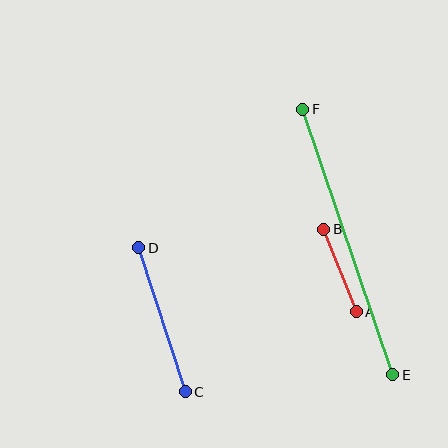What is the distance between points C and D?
The distance is approximately 151 pixels.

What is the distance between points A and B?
The distance is approximately 88 pixels.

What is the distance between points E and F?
The distance is approximately 280 pixels.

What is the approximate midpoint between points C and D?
The midpoint is at approximately (162, 320) pixels.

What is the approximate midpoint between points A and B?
The midpoint is at approximately (340, 270) pixels.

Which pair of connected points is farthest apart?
Points E and F are farthest apart.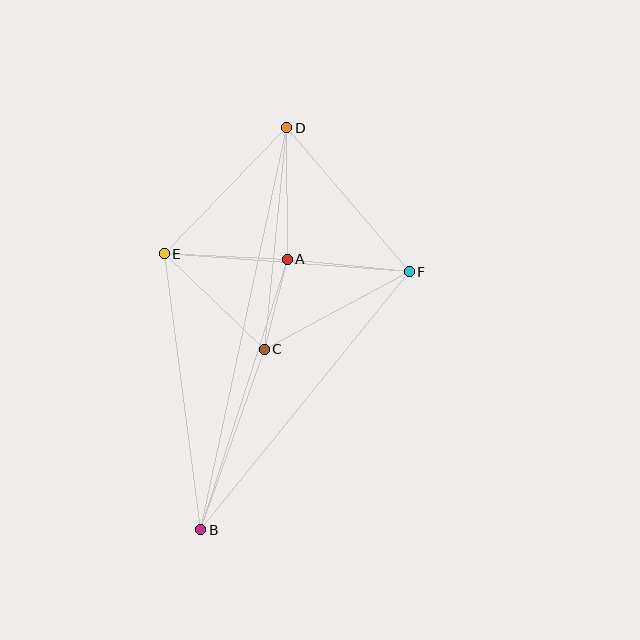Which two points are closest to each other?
Points A and C are closest to each other.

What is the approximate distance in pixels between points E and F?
The distance between E and F is approximately 246 pixels.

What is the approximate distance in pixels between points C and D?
The distance between C and D is approximately 222 pixels.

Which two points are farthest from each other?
Points B and D are farthest from each other.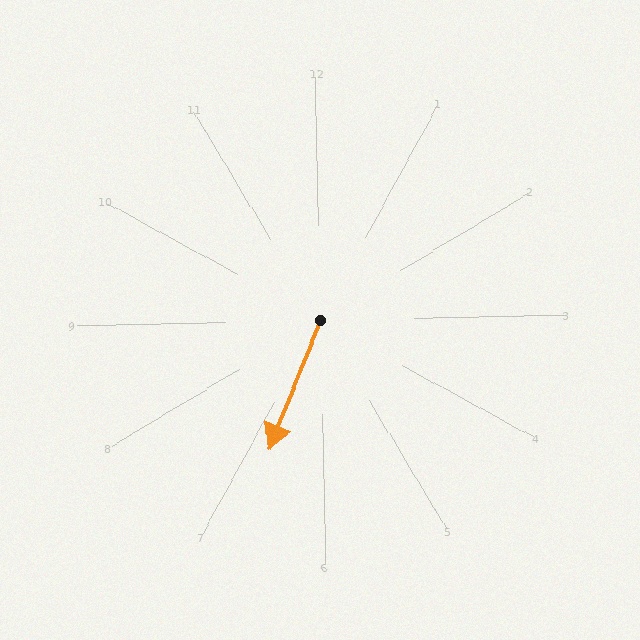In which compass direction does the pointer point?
Southwest.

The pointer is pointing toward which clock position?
Roughly 7 o'clock.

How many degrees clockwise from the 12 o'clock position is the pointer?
Approximately 203 degrees.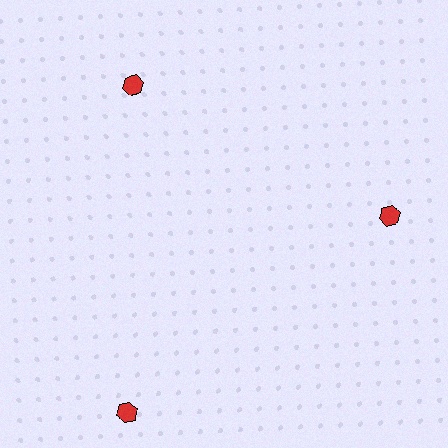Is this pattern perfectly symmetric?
No. The 3 red hexagons are arranged in a ring, but one element near the 7 o'clock position is pushed outward from the center, breaking the 3-fold rotational symmetry.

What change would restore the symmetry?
The symmetry would be restored by moving it inward, back onto the ring so that all 3 hexagons sit at equal angles and equal distance from the center.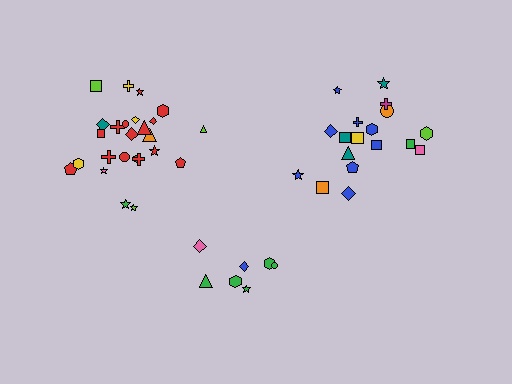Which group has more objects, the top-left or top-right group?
The top-left group.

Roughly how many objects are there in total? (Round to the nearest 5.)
Roughly 50 objects in total.